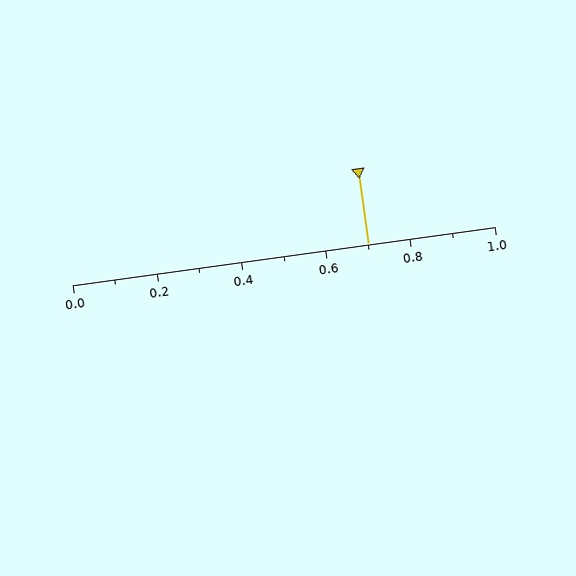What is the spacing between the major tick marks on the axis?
The major ticks are spaced 0.2 apart.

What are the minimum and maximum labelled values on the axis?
The axis runs from 0.0 to 1.0.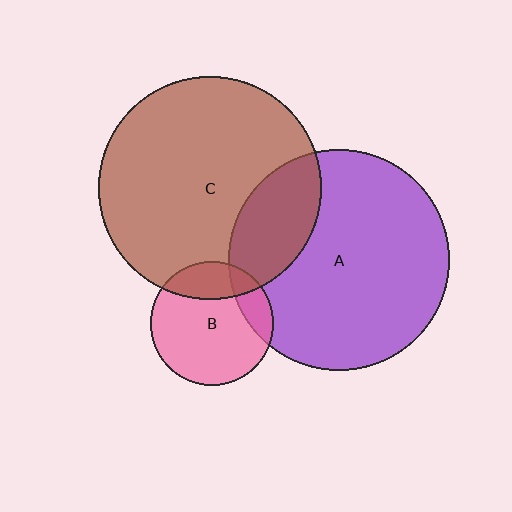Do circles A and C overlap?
Yes.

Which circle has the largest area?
Circle C (brown).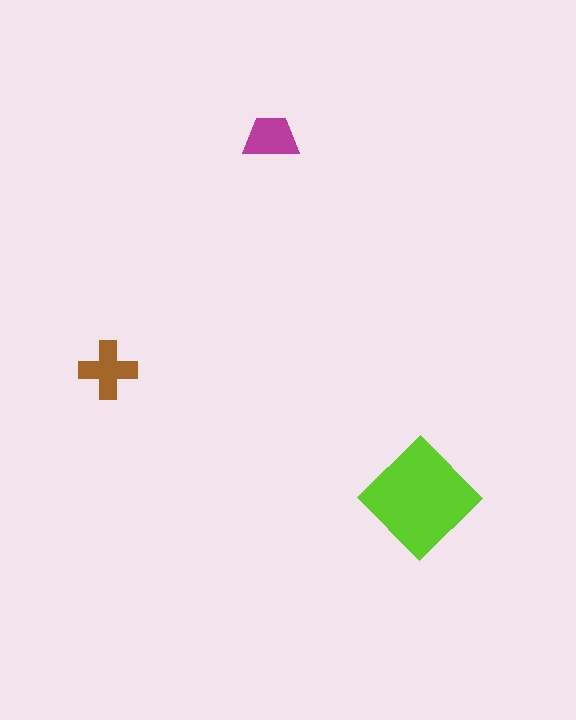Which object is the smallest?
The magenta trapezoid.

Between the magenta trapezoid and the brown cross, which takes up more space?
The brown cross.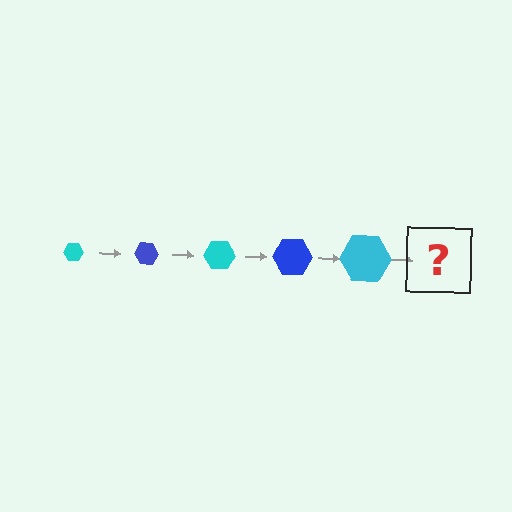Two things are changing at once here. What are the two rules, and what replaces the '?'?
The two rules are that the hexagon grows larger each step and the color cycles through cyan and blue. The '?' should be a blue hexagon, larger than the previous one.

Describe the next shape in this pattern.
It should be a blue hexagon, larger than the previous one.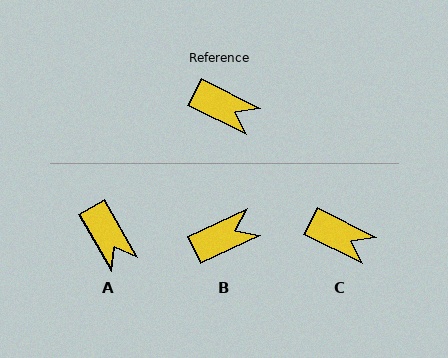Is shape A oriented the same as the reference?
No, it is off by about 34 degrees.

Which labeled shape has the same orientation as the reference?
C.